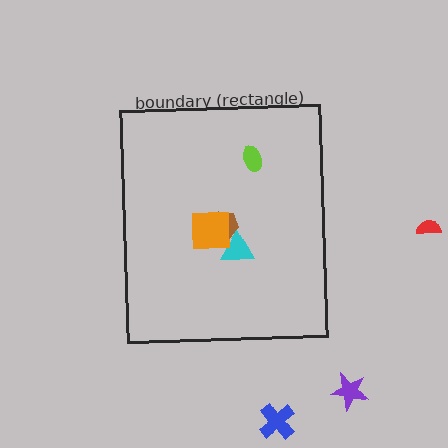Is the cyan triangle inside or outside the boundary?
Inside.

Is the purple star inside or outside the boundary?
Outside.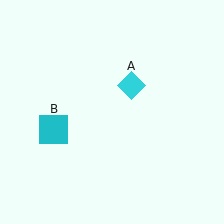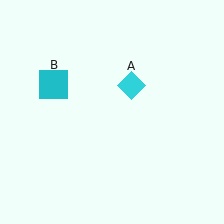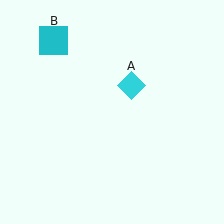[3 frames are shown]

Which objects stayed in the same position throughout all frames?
Cyan diamond (object A) remained stationary.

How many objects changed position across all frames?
1 object changed position: cyan square (object B).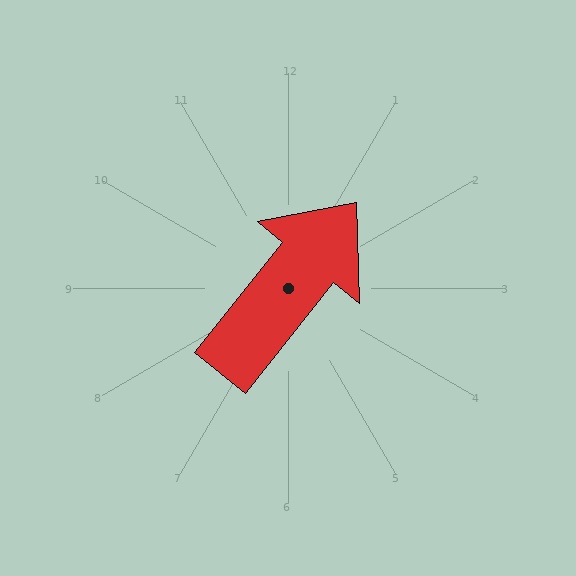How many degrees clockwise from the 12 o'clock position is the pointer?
Approximately 39 degrees.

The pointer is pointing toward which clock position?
Roughly 1 o'clock.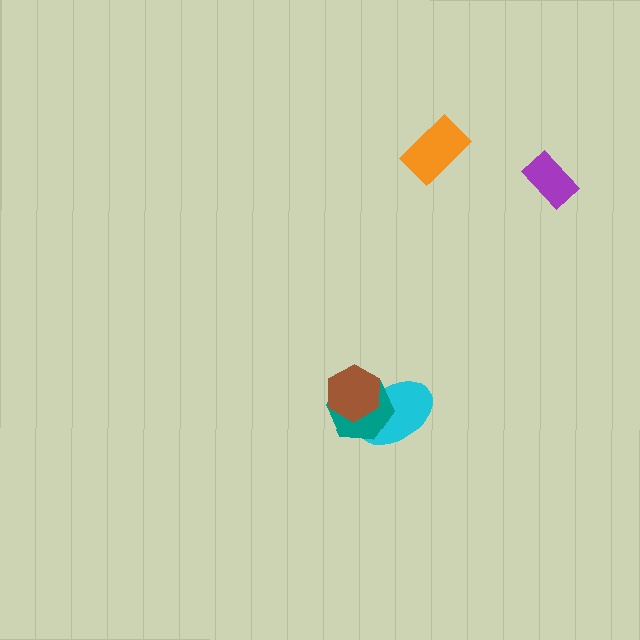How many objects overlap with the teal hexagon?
2 objects overlap with the teal hexagon.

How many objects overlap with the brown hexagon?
2 objects overlap with the brown hexagon.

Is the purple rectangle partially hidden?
No, no other shape covers it.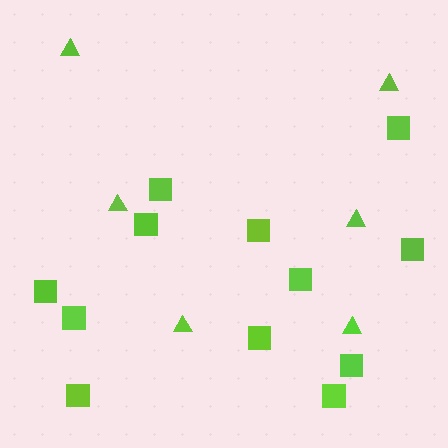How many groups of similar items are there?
There are 2 groups: one group of squares (12) and one group of triangles (6).